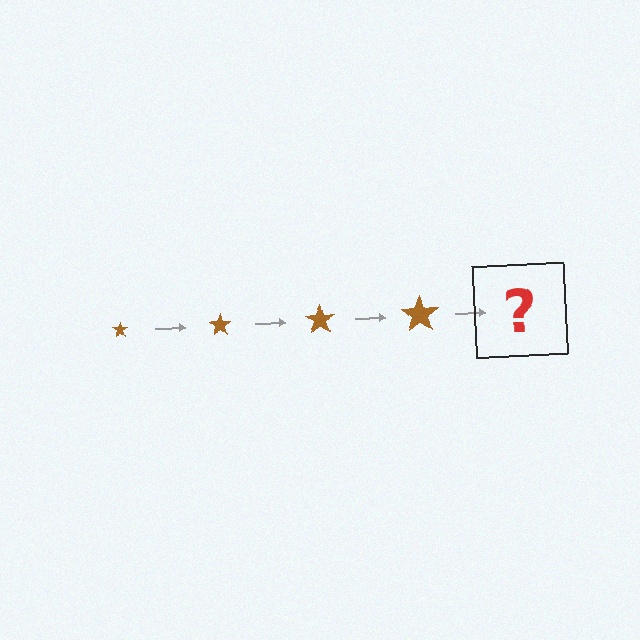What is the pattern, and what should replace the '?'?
The pattern is that the star gets progressively larger each step. The '?' should be a brown star, larger than the previous one.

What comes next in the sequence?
The next element should be a brown star, larger than the previous one.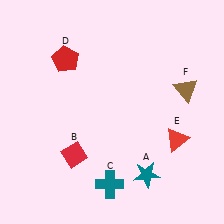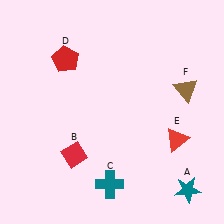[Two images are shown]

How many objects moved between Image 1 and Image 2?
1 object moved between the two images.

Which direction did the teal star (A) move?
The teal star (A) moved right.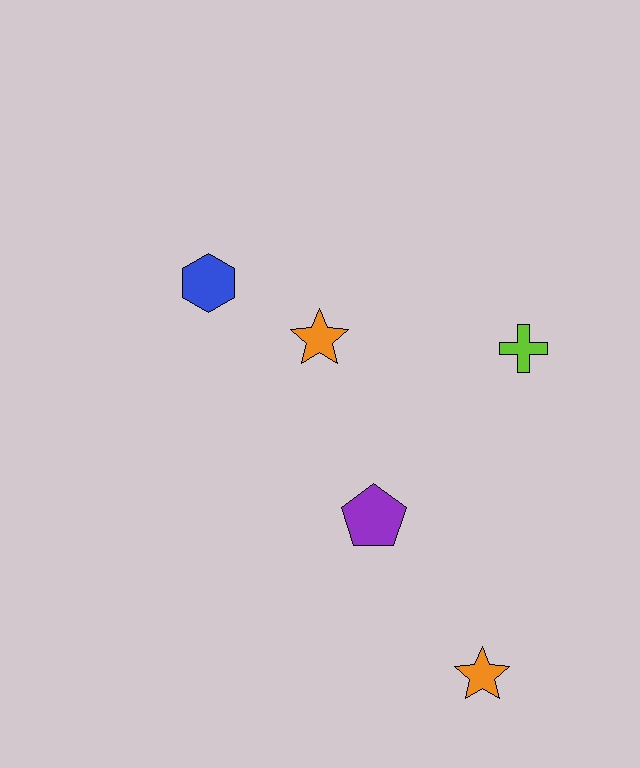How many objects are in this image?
There are 5 objects.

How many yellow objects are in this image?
There are no yellow objects.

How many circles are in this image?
There are no circles.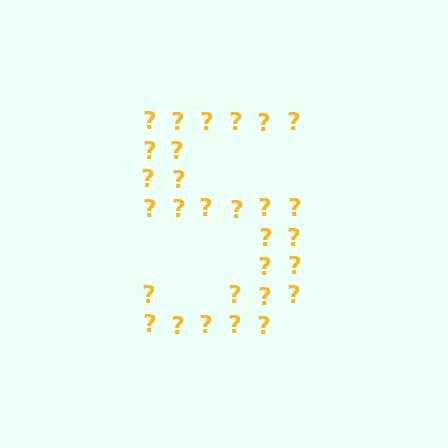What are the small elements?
The small elements are question marks.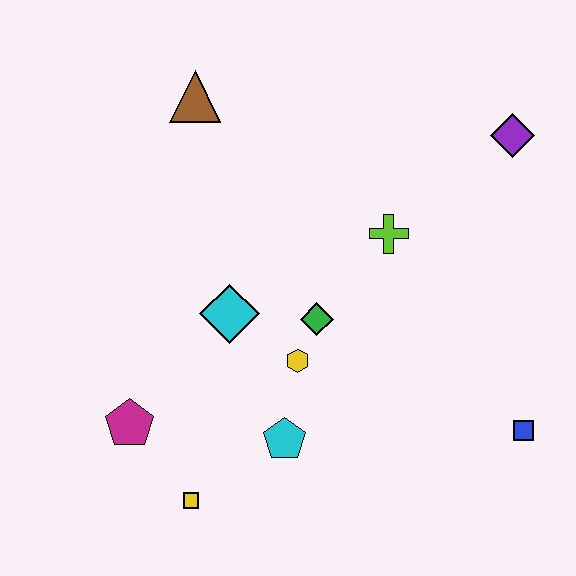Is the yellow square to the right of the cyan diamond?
No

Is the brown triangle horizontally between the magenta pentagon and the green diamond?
Yes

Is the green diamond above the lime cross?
No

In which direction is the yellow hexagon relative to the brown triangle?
The yellow hexagon is below the brown triangle.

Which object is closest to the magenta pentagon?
The yellow square is closest to the magenta pentagon.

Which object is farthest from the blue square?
The brown triangle is farthest from the blue square.